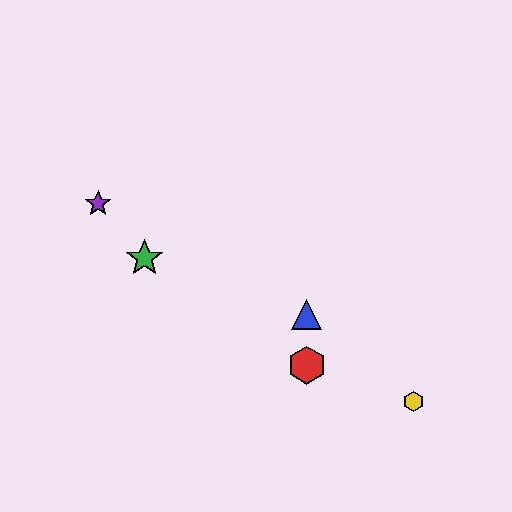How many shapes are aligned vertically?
2 shapes (the red hexagon, the blue triangle) are aligned vertically.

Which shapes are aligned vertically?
The red hexagon, the blue triangle are aligned vertically.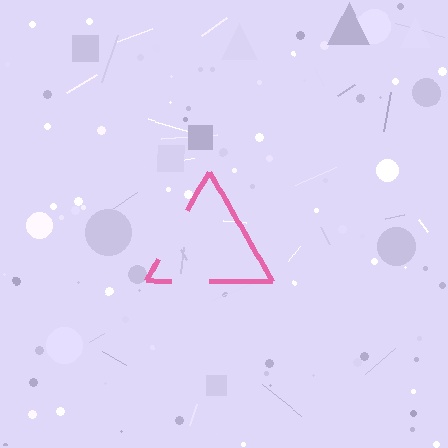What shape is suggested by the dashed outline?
The dashed outline suggests a triangle.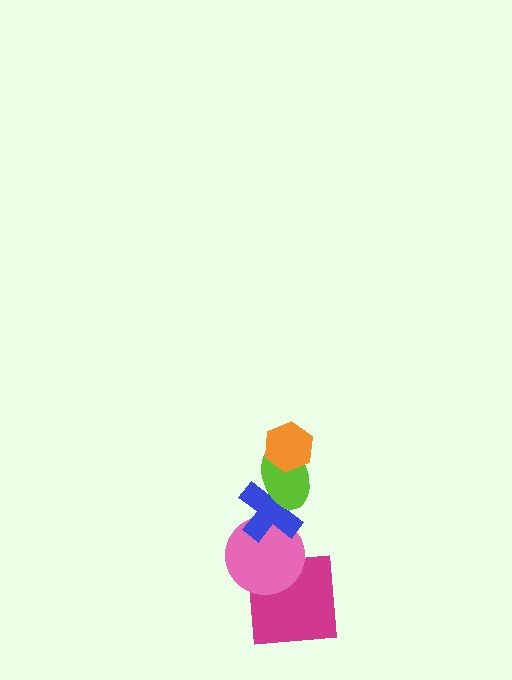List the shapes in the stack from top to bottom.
From top to bottom: the orange hexagon, the lime ellipse, the blue cross, the pink circle, the magenta square.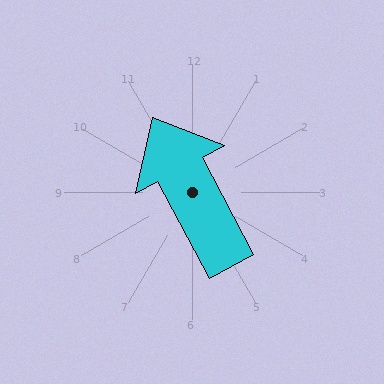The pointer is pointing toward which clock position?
Roughly 11 o'clock.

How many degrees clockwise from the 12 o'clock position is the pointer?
Approximately 332 degrees.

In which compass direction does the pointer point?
Northwest.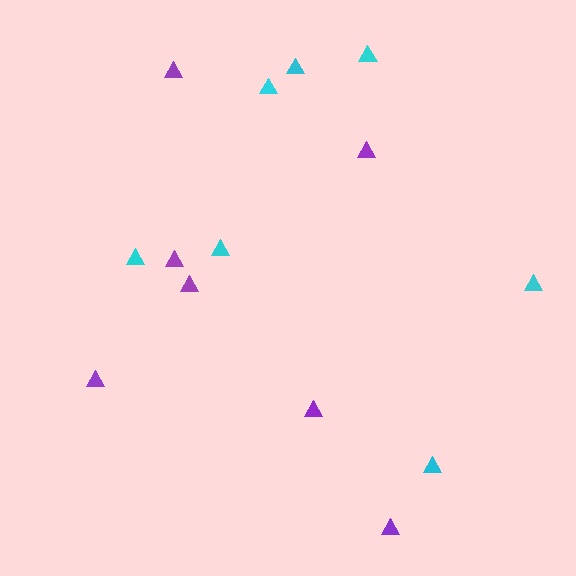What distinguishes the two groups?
There are 2 groups: one group of cyan triangles (7) and one group of purple triangles (7).